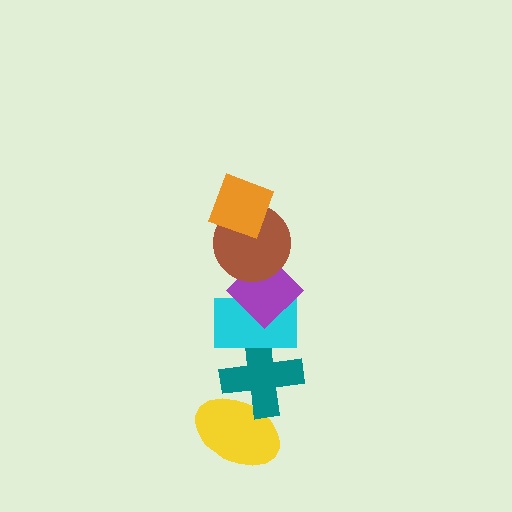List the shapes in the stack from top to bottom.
From top to bottom: the orange diamond, the brown circle, the purple diamond, the cyan rectangle, the teal cross, the yellow ellipse.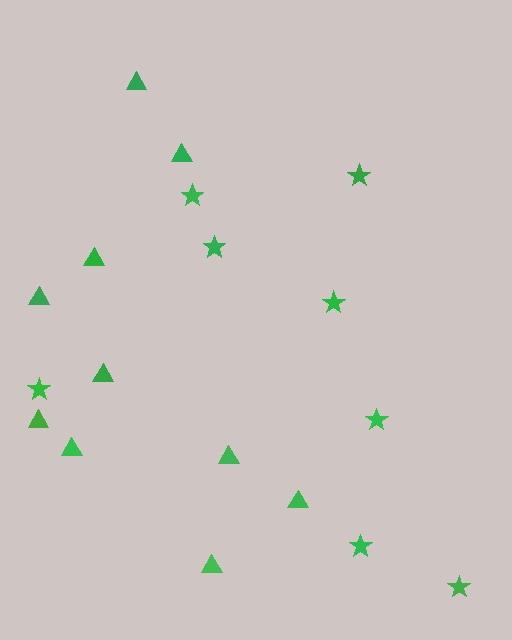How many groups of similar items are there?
There are 2 groups: one group of triangles (10) and one group of stars (8).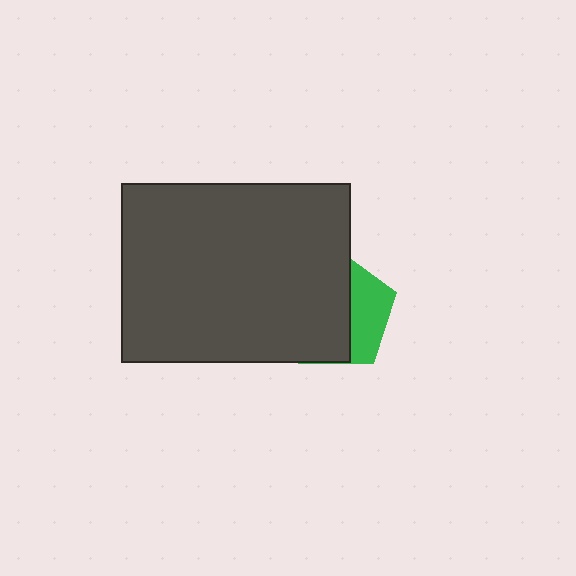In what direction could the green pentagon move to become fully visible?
The green pentagon could move right. That would shift it out from behind the dark gray rectangle entirely.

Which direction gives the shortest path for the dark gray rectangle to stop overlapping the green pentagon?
Moving left gives the shortest separation.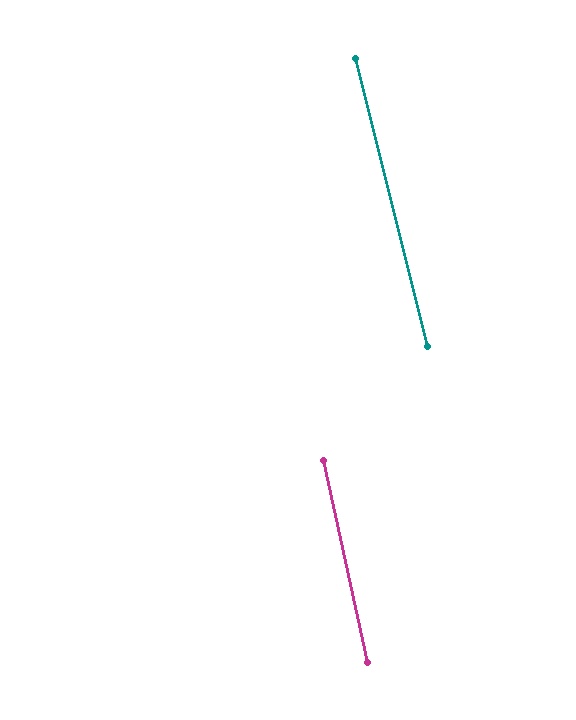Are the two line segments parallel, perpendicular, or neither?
Parallel — their directions differ by only 1.7°.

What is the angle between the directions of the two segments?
Approximately 2 degrees.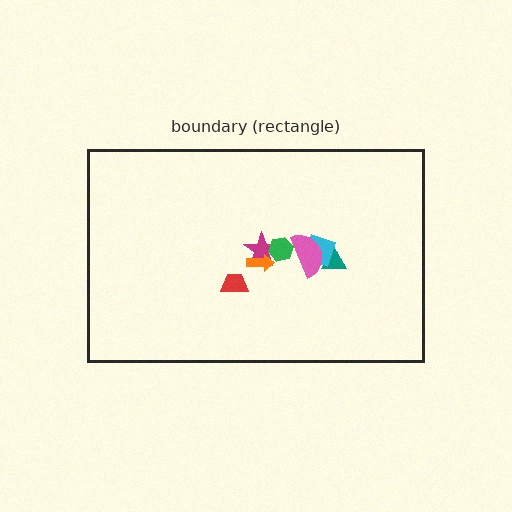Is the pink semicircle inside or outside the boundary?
Inside.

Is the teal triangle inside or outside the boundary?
Inside.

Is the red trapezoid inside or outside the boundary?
Inside.